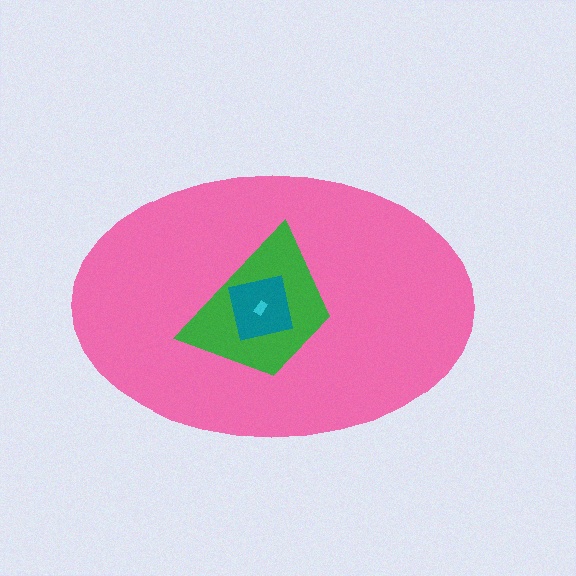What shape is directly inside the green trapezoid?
The teal square.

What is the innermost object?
The cyan rectangle.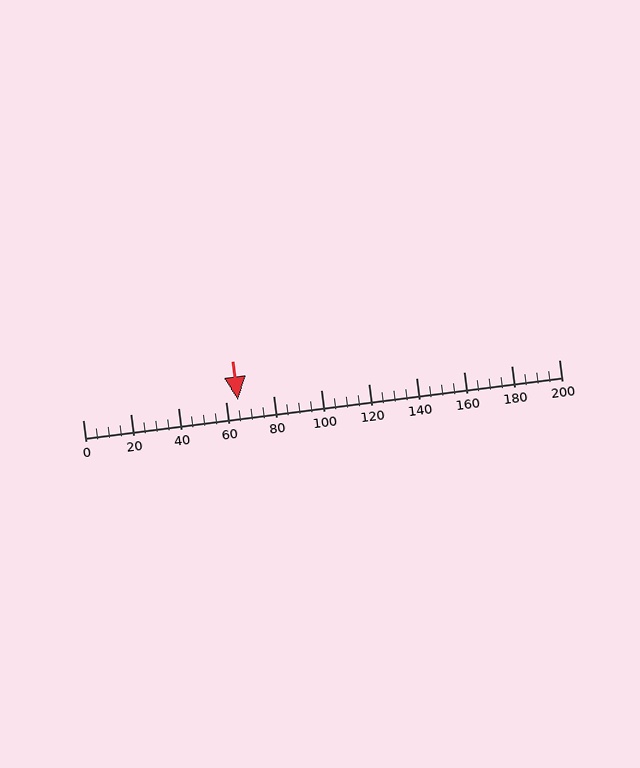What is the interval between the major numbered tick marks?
The major tick marks are spaced 20 units apart.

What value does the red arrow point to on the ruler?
The red arrow points to approximately 65.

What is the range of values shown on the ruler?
The ruler shows values from 0 to 200.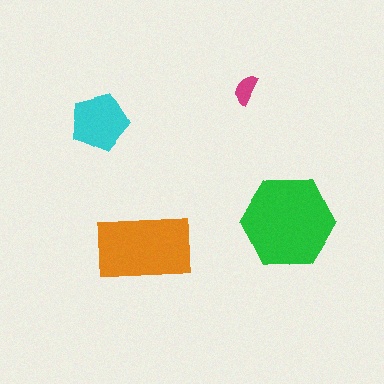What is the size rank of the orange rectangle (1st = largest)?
2nd.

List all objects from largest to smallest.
The green hexagon, the orange rectangle, the cyan pentagon, the magenta semicircle.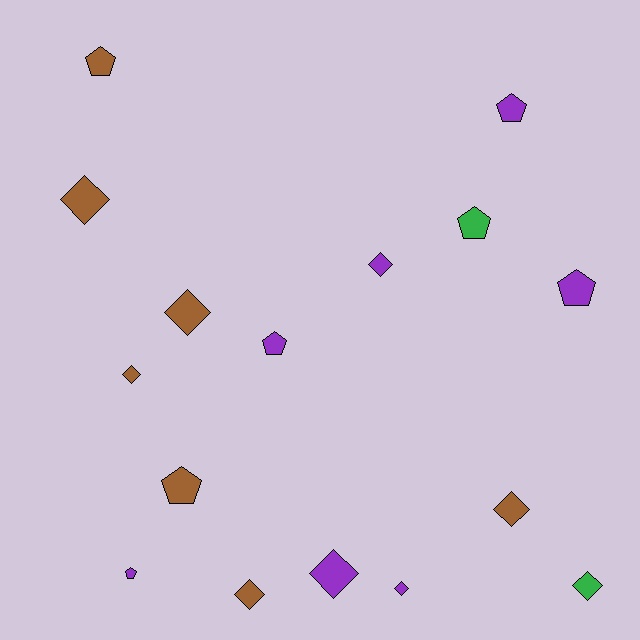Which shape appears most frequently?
Diamond, with 9 objects.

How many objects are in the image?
There are 16 objects.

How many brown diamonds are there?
There are 5 brown diamonds.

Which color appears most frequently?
Purple, with 7 objects.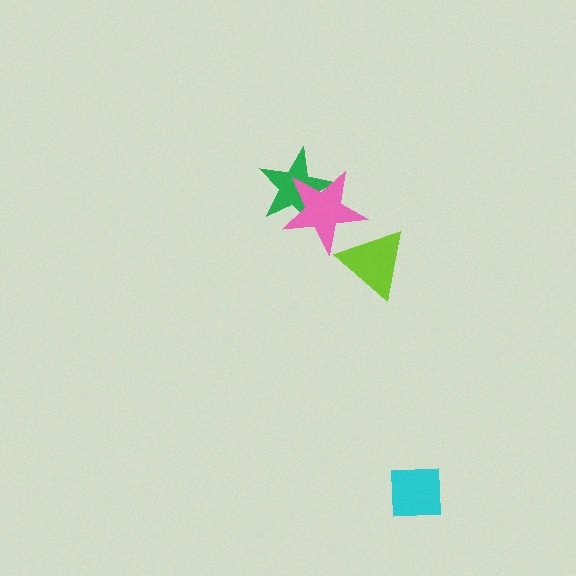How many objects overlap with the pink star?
2 objects overlap with the pink star.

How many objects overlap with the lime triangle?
1 object overlaps with the lime triangle.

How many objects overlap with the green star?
1 object overlaps with the green star.